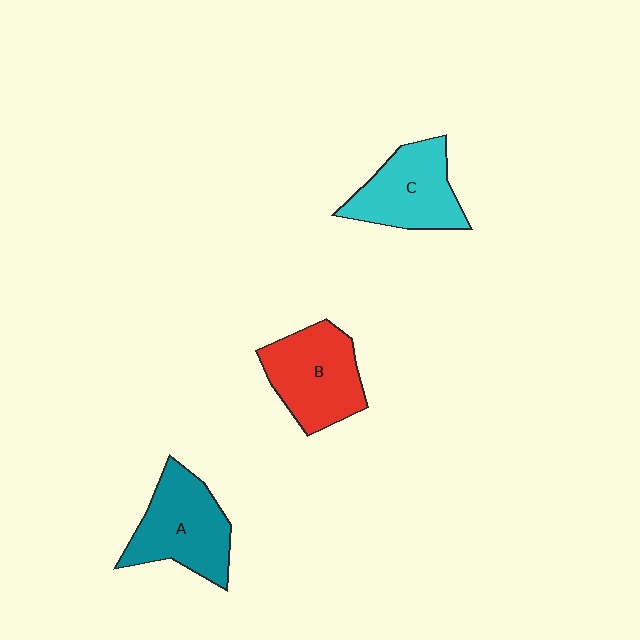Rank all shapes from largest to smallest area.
From largest to smallest: A (teal), B (red), C (cyan).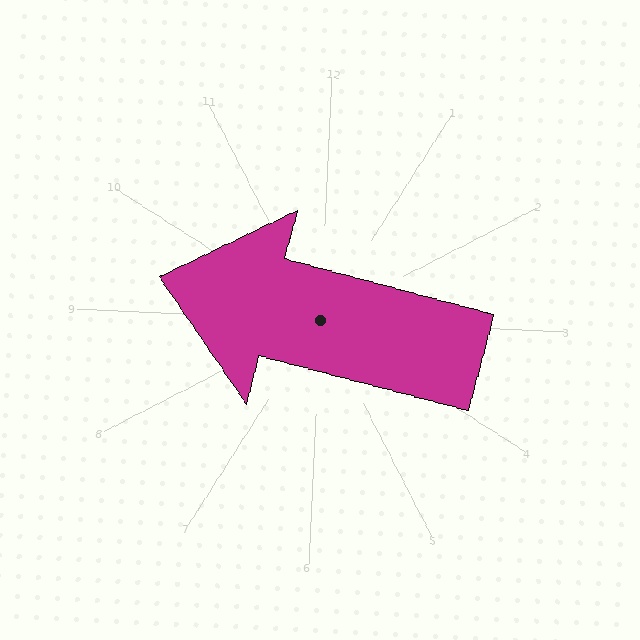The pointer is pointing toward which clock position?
Roughly 9 o'clock.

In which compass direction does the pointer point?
West.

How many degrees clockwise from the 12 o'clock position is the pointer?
Approximately 282 degrees.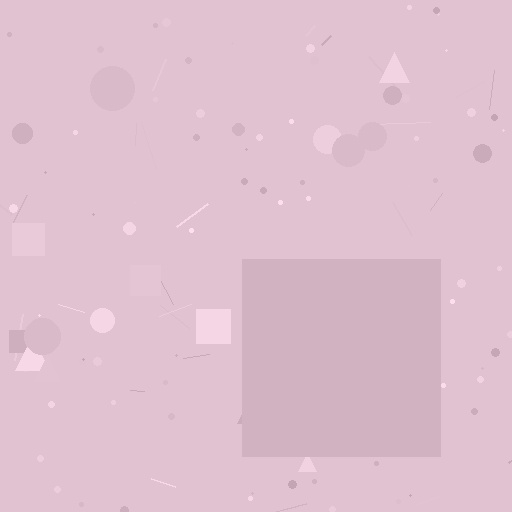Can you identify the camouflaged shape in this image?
The camouflaged shape is a square.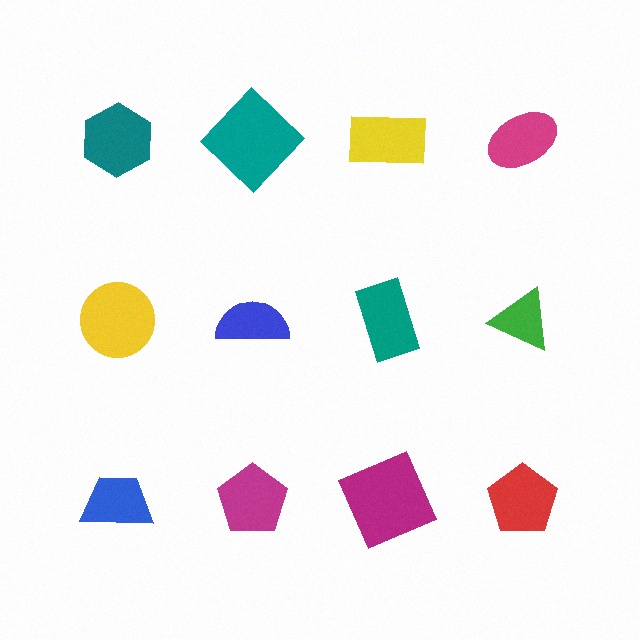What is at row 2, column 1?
A yellow circle.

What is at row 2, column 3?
A teal rectangle.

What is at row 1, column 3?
A yellow rectangle.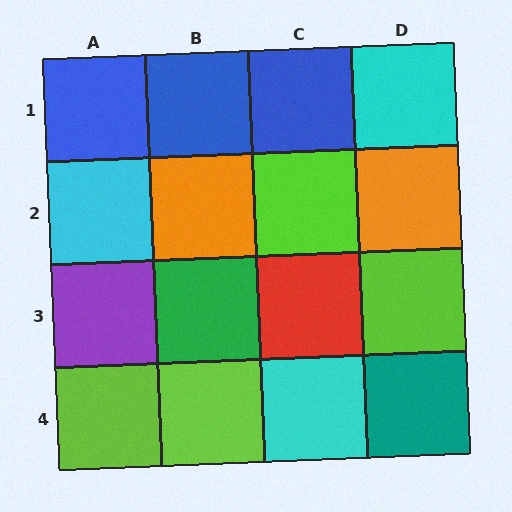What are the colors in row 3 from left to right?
Purple, green, red, lime.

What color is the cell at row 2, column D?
Orange.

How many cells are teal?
1 cell is teal.